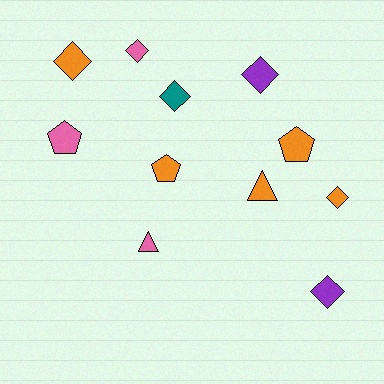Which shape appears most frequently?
Diamond, with 6 objects.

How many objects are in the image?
There are 11 objects.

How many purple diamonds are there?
There are 2 purple diamonds.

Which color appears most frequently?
Orange, with 5 objects.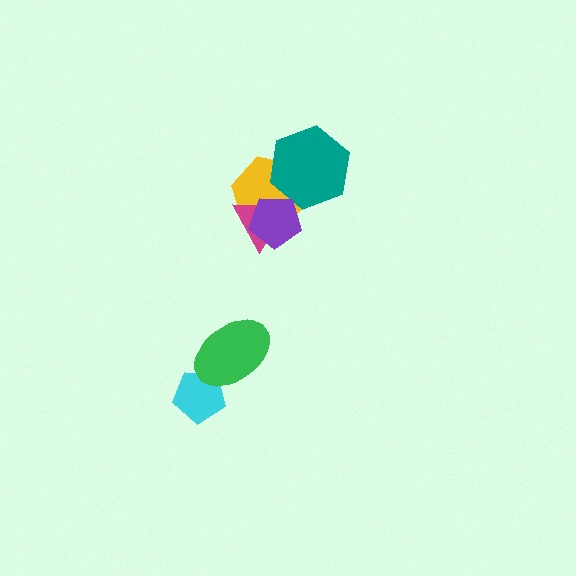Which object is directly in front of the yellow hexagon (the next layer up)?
The magenta triangle is directly in front of the yellow hexagon.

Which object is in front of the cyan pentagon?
The green ellipse is in front of the cyan pentagon.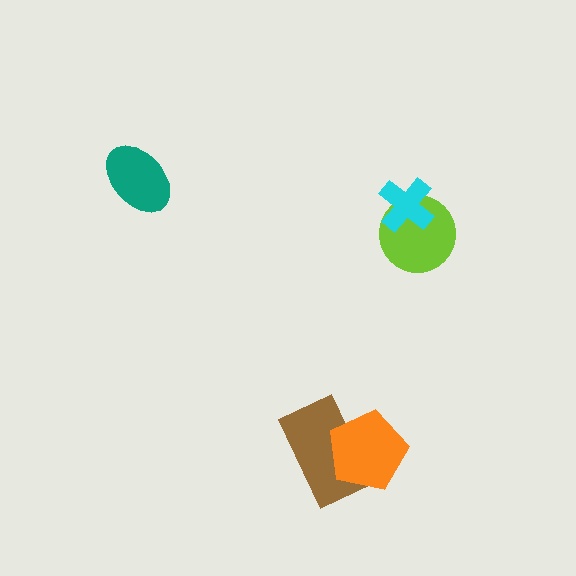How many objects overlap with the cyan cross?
1 object overlaps with the cyan cross.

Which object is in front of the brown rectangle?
The orange pentagon is in front of the brown rectangle.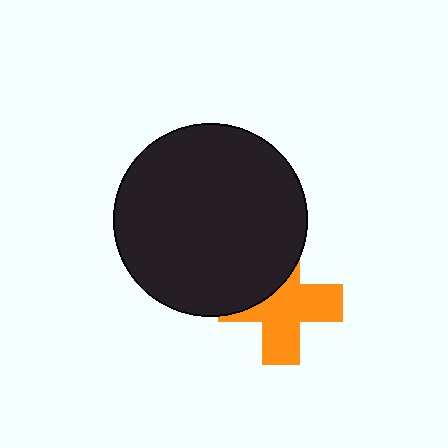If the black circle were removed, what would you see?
You would see the complete orange cross.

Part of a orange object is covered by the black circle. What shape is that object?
It is a cross.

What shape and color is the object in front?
The object in front is a black circle.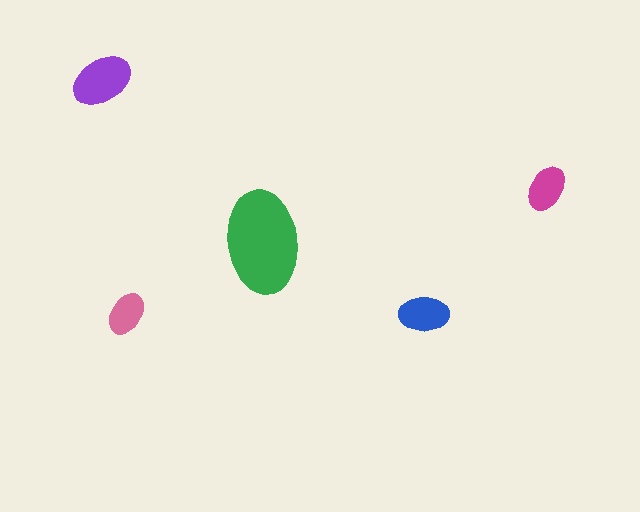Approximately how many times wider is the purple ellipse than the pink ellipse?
About 1.5 times wider.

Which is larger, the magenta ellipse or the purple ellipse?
The purple one.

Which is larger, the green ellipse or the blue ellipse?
The green one.